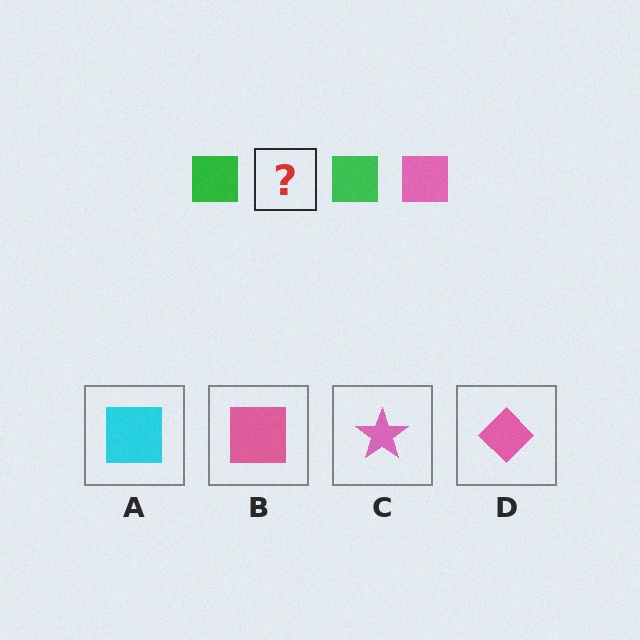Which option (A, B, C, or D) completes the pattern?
B.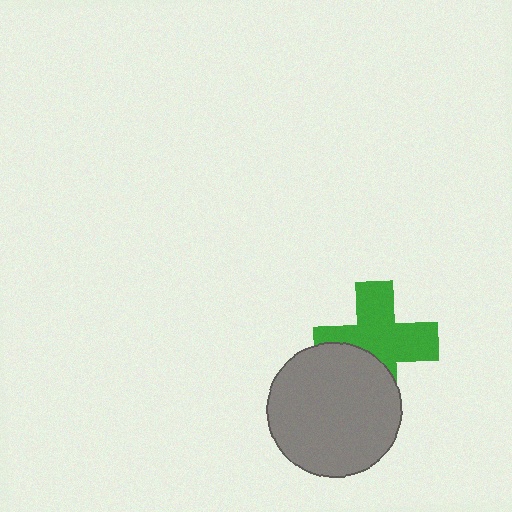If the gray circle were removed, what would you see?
You would see the complete green cross.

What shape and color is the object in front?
The object in front is a gray circle.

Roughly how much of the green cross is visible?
Most of it is visible (roughly 66%).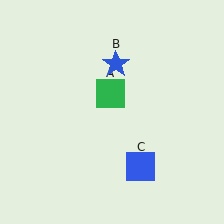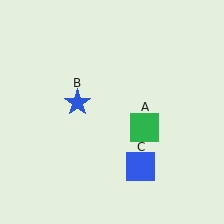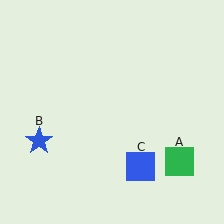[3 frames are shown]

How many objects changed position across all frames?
2 objects changed position: green square (object A), blue star (object B).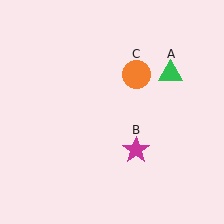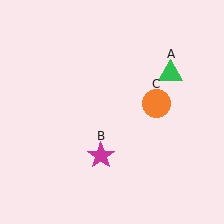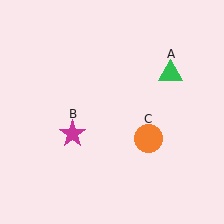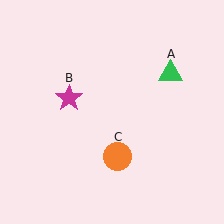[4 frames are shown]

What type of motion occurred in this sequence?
The magenta star (object B), orange circle (object C) rotated clockwise around the center of the scene.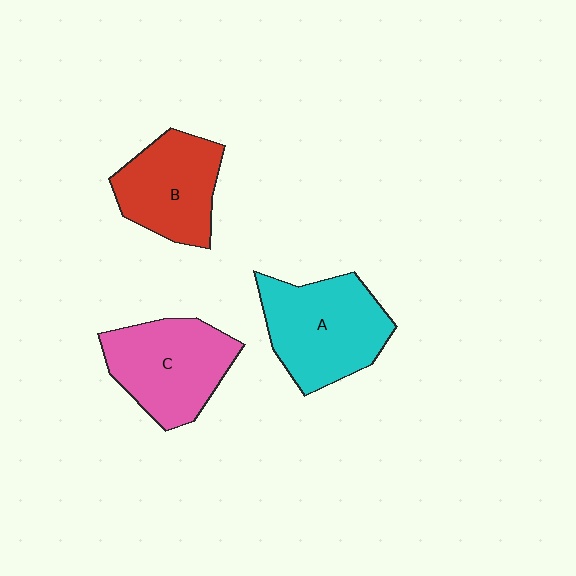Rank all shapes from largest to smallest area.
From largest to smallest: A (cyan), C (pink), B (red).